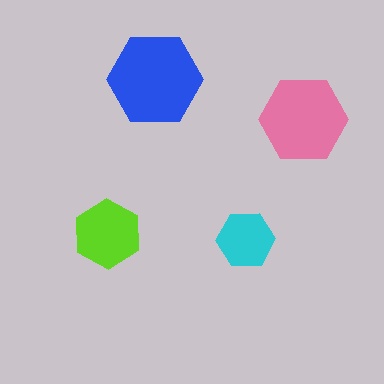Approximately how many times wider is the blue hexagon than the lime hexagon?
About 1.5 times wider.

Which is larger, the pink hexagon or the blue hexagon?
The blue one.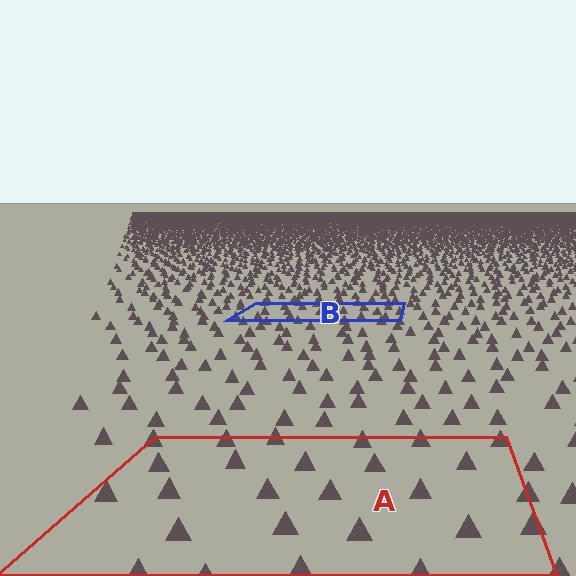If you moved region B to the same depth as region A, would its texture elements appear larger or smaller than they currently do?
They would appear larger. At a closer depth, the same texture elements are projected at a bigger on-screen size.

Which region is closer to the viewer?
Region A is closer. The texture elements there are larger and more spread out.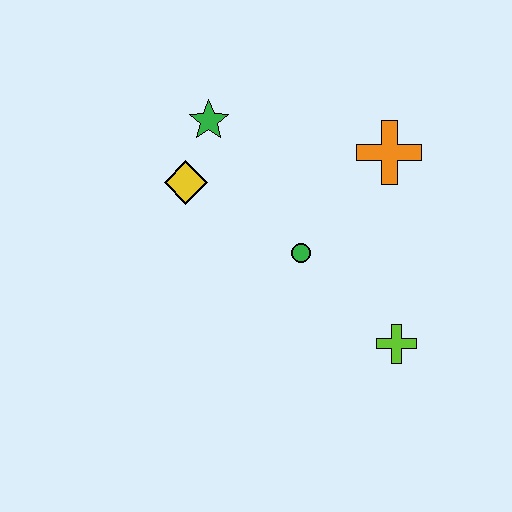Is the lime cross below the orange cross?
Yes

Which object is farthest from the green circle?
The green star is farthest from the green circle.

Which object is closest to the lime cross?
The green circle is closest to the lime cross.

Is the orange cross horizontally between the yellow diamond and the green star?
No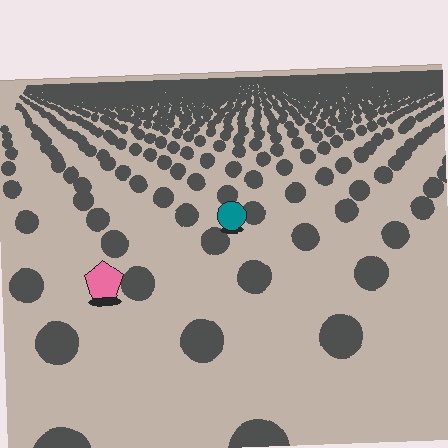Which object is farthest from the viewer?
The teal circle is farthest from the viewer. It appears smaller and the ground texture around it is denser.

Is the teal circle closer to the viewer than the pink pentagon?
No. The pink pentagon is closer — you can tell from the texture gradient: the ground texture is coarser near it.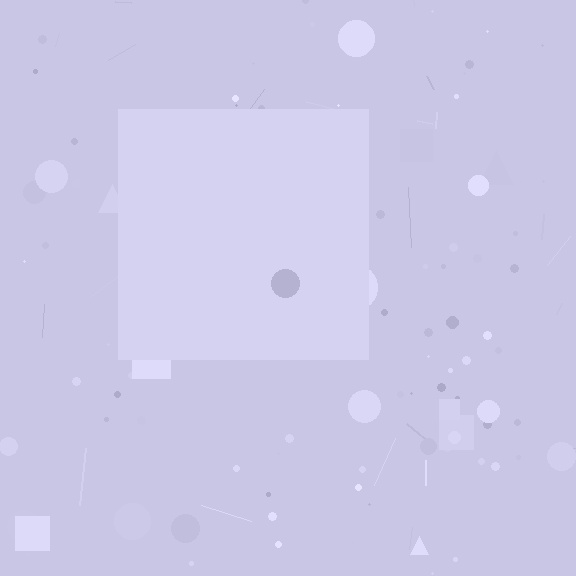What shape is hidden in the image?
A square is hidden in the image.